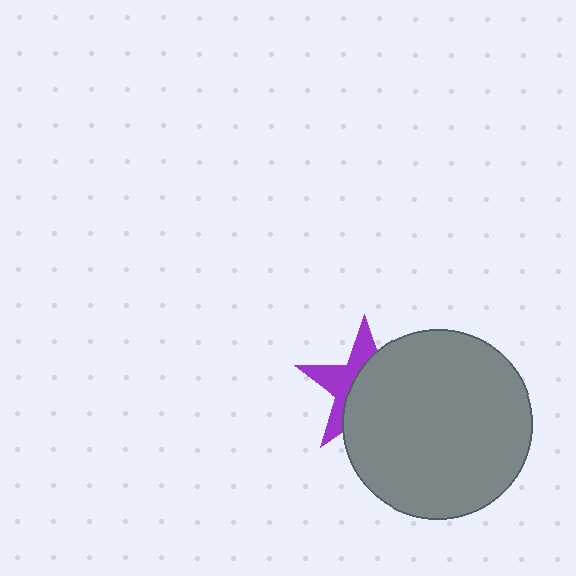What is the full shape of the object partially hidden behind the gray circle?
The partially hidden object is a purple star.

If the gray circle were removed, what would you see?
You would see the complete purple star.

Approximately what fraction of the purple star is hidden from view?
Roughly 59% of the purple star is hidden behind the gray circle.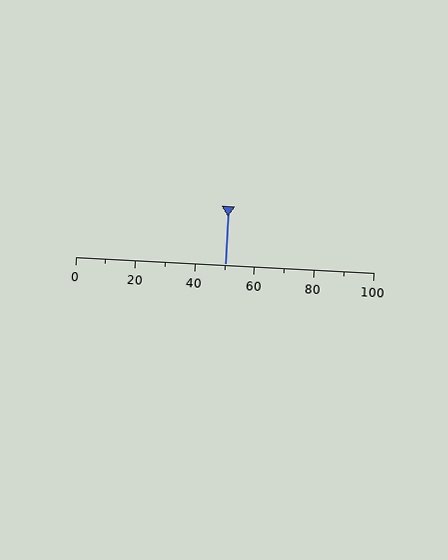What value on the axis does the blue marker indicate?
The marker indicates approximately 50.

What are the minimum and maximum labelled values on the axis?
The axis runs from 0 to 100.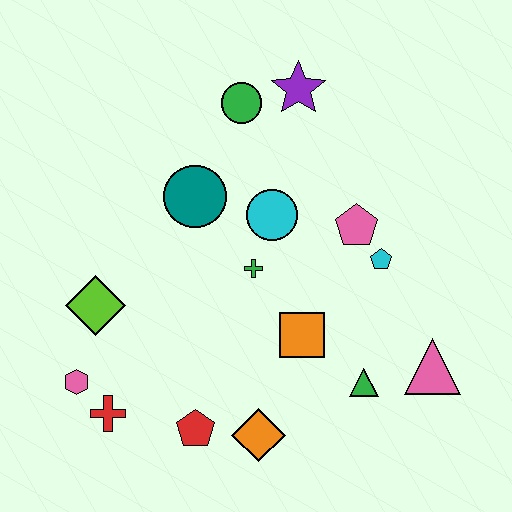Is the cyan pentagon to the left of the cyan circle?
No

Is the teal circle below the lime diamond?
No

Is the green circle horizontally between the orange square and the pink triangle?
No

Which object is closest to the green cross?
The cyan circle is closest to the green cross.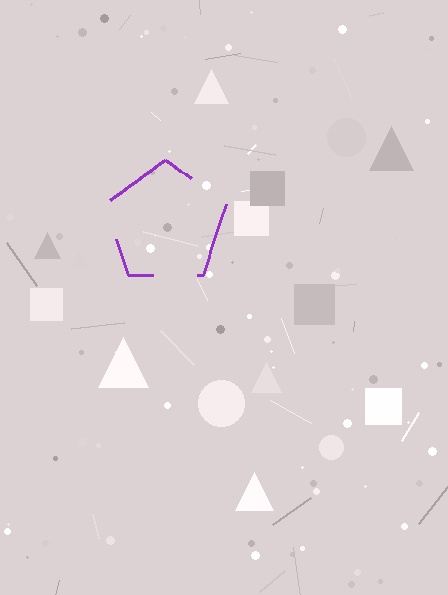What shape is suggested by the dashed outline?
The dashed outline suggests a pentagon.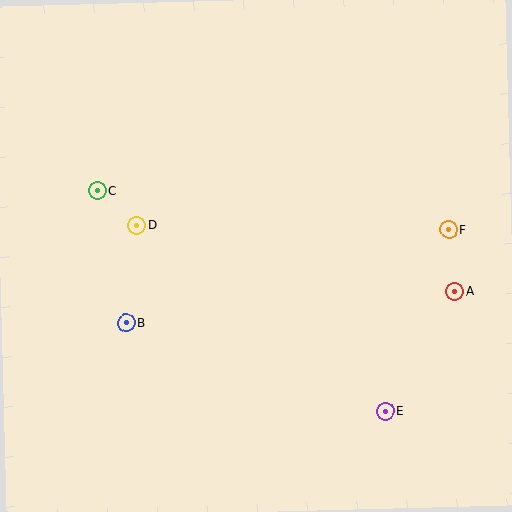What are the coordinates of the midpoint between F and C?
The midpoint between F and C is at (273, 210).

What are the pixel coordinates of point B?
Point B is at (126, 323).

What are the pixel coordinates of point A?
Point A is at (455, 292).